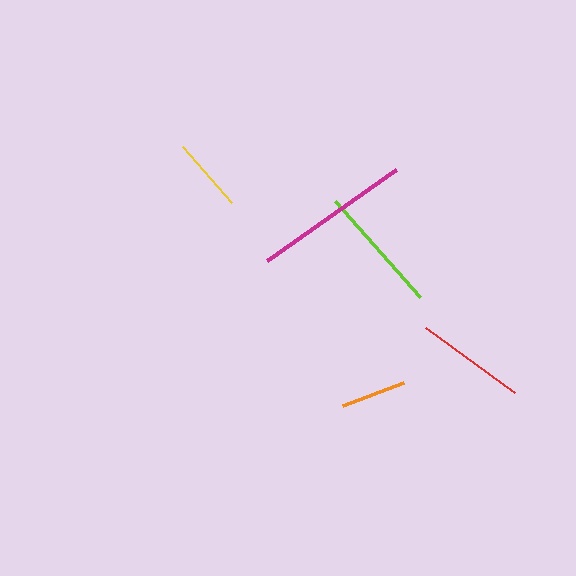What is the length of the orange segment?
The orange segment is approximately 65 pixels long.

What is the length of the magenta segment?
The magenta segment is approximately 158 pixels long.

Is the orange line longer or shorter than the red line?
The red line is longer than the orange line.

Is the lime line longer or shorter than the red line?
The lime line is longer than the red line.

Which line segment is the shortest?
The orange line is the shortest at approximately 65 pixels.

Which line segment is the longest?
The magenta line is the longest at approximately 158 pixels.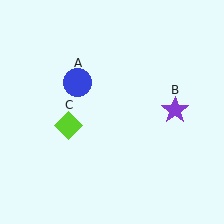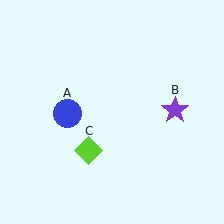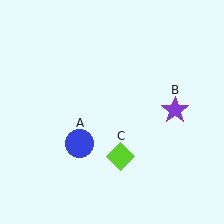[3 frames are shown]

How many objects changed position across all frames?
2 objects changed position: blue circle (object A), lime diamond (object C).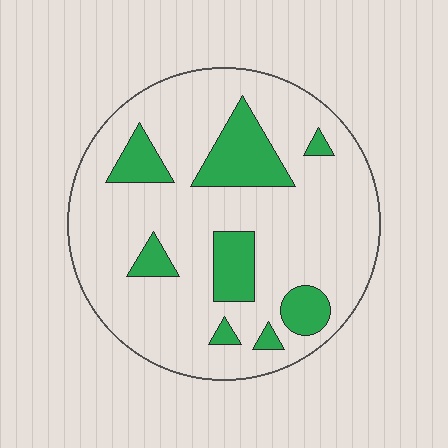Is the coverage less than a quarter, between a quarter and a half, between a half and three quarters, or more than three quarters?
Less than a quarter.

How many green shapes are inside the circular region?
8.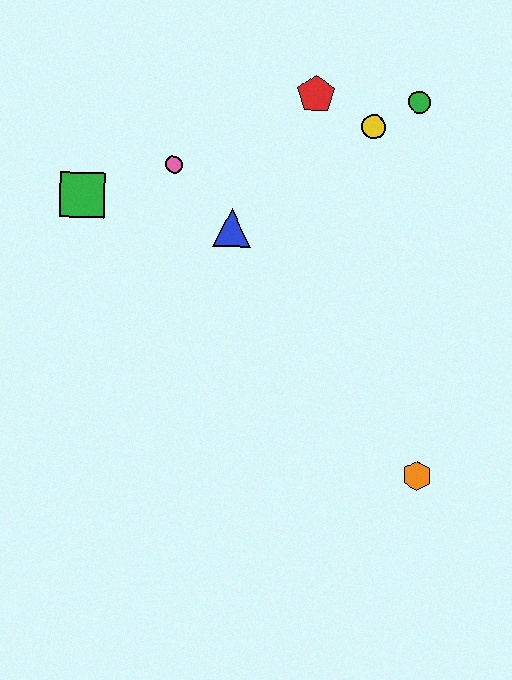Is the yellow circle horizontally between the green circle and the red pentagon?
Yes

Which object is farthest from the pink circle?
The orange hexagon is farthest from the pink circle.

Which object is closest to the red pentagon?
The yellow circle is closest to the red pentagon.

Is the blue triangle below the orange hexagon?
No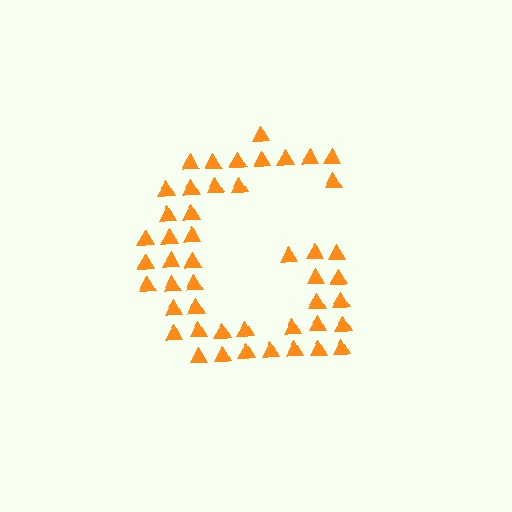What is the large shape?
The large shape is the letter G.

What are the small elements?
The small elements are triangles.